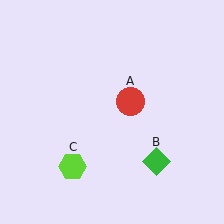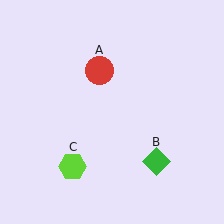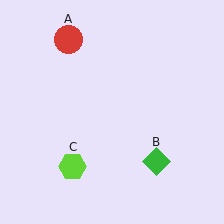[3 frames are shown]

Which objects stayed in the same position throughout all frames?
Green diamond (object B) and lime hexagon (object C) remained stationary.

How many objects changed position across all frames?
1 object changed position: red circle (object A).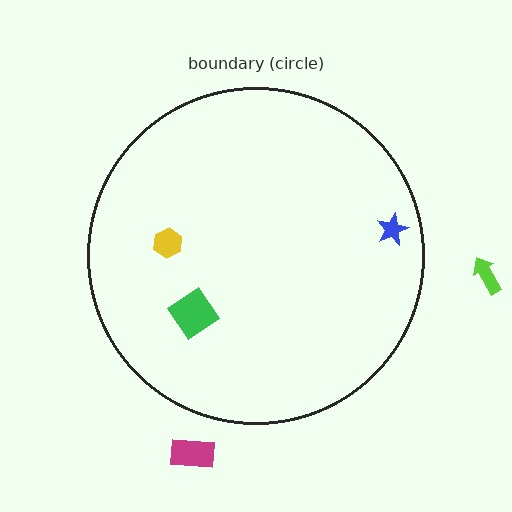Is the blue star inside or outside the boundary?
Inside.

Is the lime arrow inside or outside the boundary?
Outside.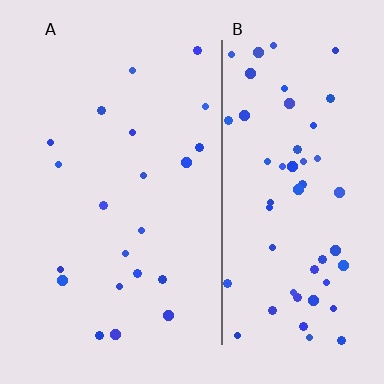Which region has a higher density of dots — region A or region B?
B (the right).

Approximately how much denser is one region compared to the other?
Approximately 2.7× — region B over region A.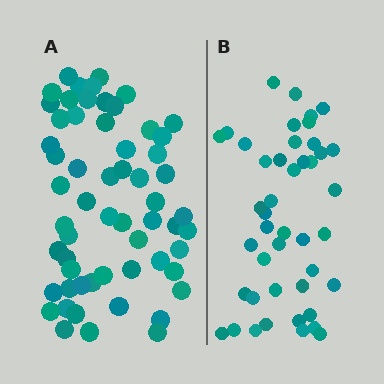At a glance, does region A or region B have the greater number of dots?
Region A (the left region) has more dots.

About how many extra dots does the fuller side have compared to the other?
Region A has approximately 15 more dots than region B.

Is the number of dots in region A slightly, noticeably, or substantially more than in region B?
Region A has noticeably more, but not dramatically so. The ratio is roughly 1.3 to 1.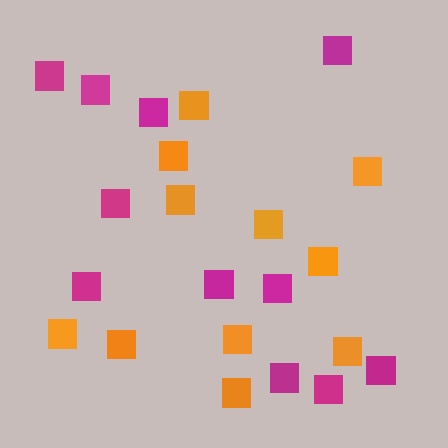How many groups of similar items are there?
There are 2 groups: one group of orange squares (11) and one group of magenta squares (11).